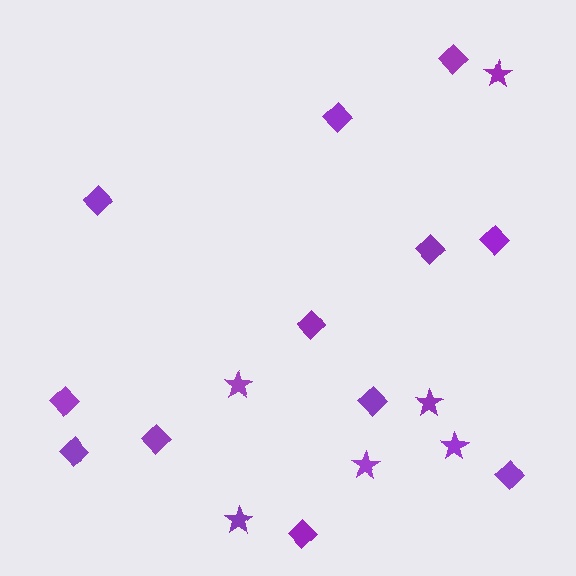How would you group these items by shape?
There are 2 groups: one group of diamonds (12) and one group of stars (6).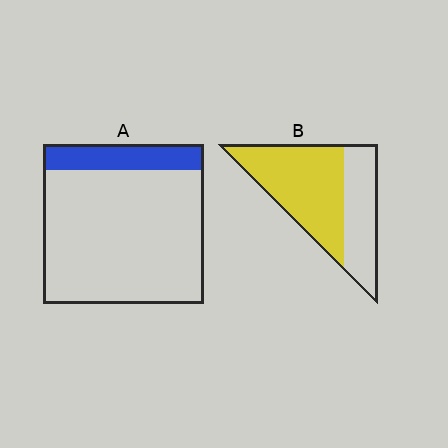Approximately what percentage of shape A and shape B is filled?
A is approximately 15% and B is approximately 60%.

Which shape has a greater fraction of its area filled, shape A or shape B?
Shape B.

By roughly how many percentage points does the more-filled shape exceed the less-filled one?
By roughly 45 percentage points (B over A).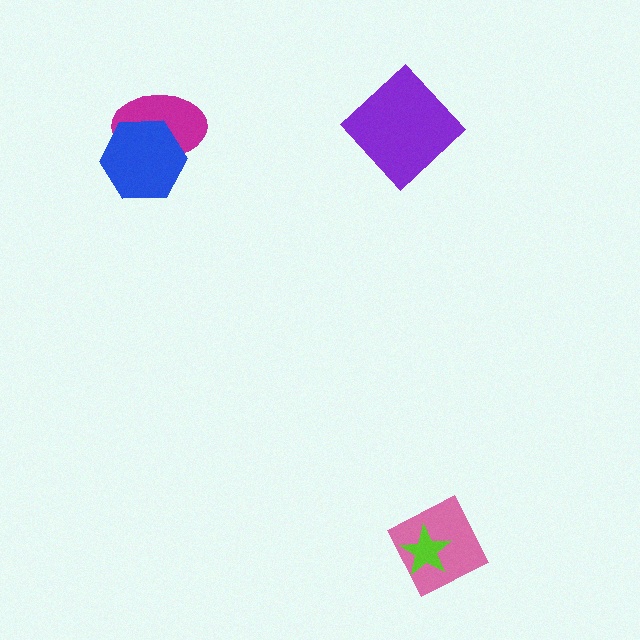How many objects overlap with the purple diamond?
0 objects overlap with the purple diamond.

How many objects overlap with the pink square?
1 object overlaps with the pink square.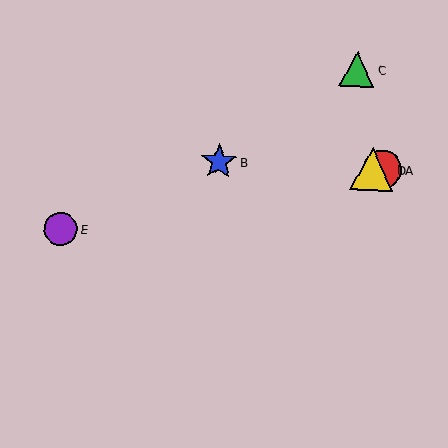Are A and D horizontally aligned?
Yes, both are at y≈170.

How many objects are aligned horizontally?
3 objects (A, B, D) are aligned horizontally.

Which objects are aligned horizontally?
Objects A, B, D are aligned horizontally.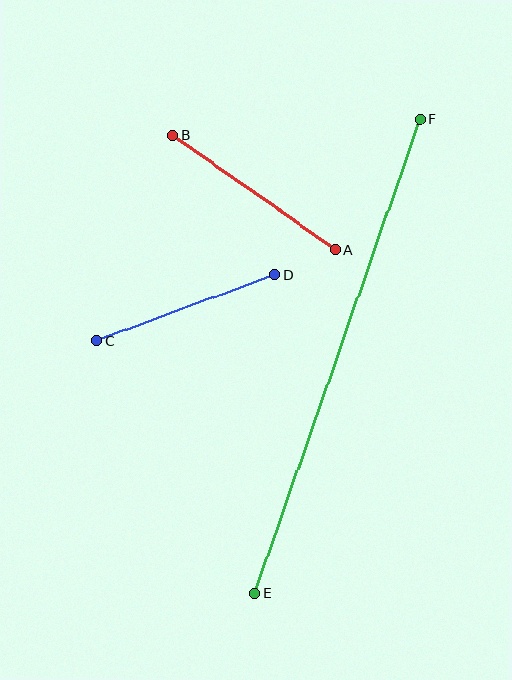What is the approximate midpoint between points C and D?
The midpoint is at approximately (185, 308) pixels.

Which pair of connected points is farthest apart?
Points E and F are farthest apart.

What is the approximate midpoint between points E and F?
The midpoint is at approximately (337, 356) pixels.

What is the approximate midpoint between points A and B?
The midpoint is at approximately (254, 192) pixels.